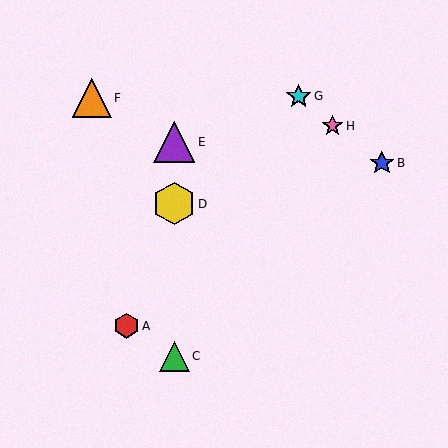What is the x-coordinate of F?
Object F is at x≈92.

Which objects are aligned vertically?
Objects C, D, E are aligned vertically.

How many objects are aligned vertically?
3 objects (C, D, E) are aligned vertically.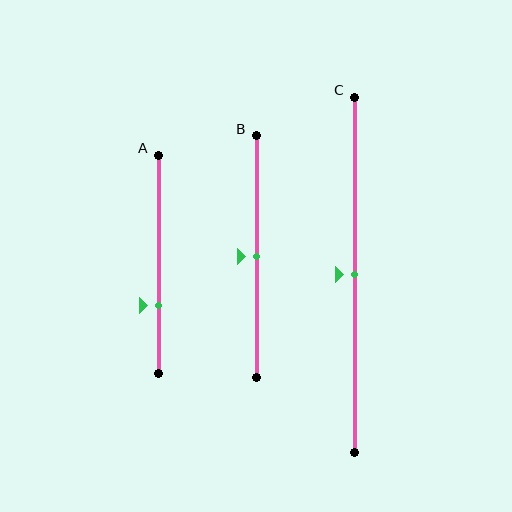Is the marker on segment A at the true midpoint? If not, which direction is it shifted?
No, the marker on segment A is shifted downward by about 19% of the segment length.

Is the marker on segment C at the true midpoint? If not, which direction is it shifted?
Yes, the marker on segment C is at the true midpoint.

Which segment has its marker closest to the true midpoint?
Segment B has its marker closest to the true midpoint.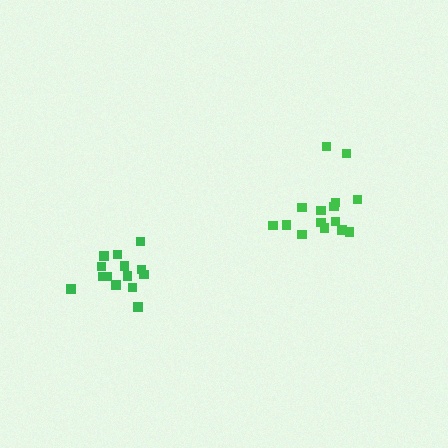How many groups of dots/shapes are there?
There are 2 groups.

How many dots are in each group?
Group 1: 14 dots, Group 2: 15 dots (29 total).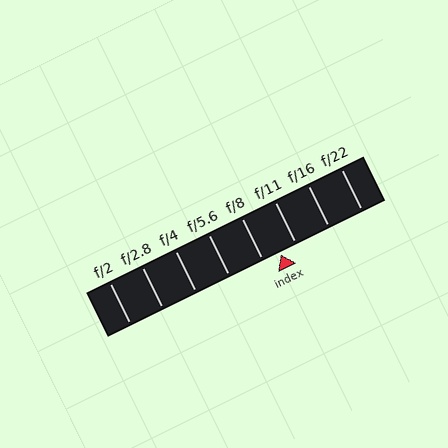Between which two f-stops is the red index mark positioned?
The index mark is between f/8 and f/11.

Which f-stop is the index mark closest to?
The index mark is closest to f/11.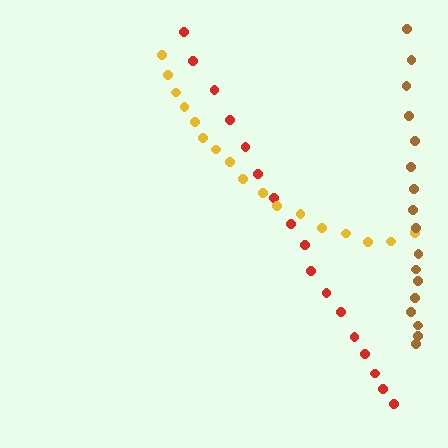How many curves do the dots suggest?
There are 3 distinct paths.